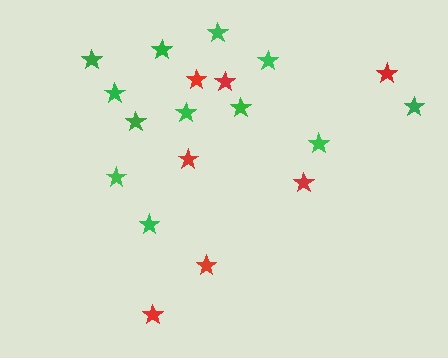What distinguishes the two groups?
There are 2 groups: one group of red stars (7) and one group of green stars (12).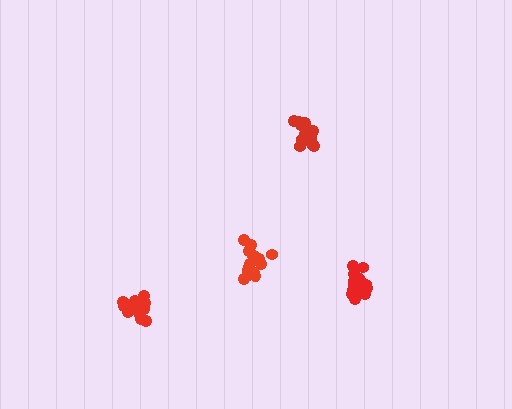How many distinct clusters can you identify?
There are 4 distinct clusters.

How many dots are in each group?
Group 1: 16 dots, Group 2: 14 dots, Group 3: 16 dots, Group 4: 15 dots (61 total).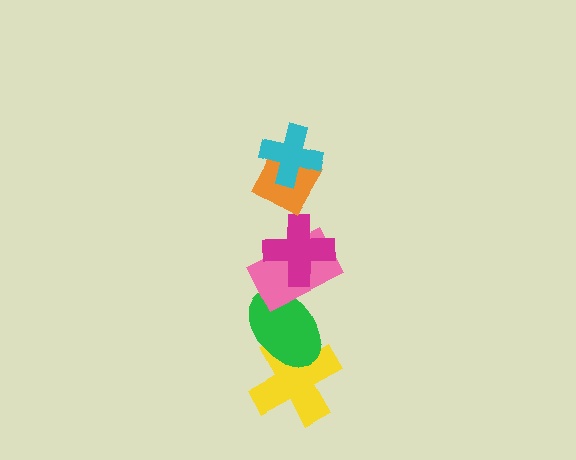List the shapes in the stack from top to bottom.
From top to bottom: the cyan cross, the orange diamond, the magenta cross, the pink rectangle, the green ellipse, the yellow cross.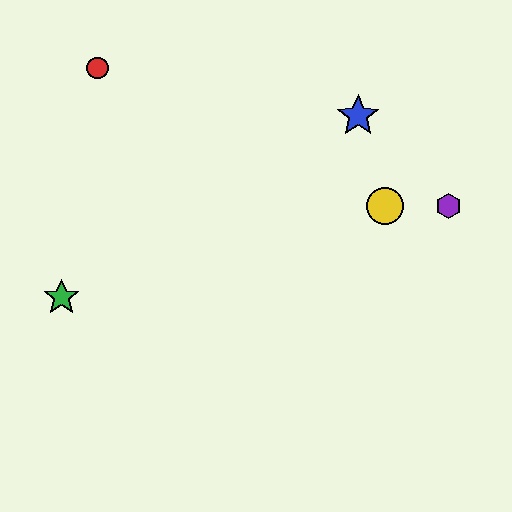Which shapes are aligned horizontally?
The yellow circle, the purple hexagon are aligned horizontally.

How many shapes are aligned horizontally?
2 shapes (the yellow circle, the purple hexagon) are aligned horizontally.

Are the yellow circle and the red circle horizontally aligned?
No, the yellow circle is at y≈206 and the red circle is at y≈68.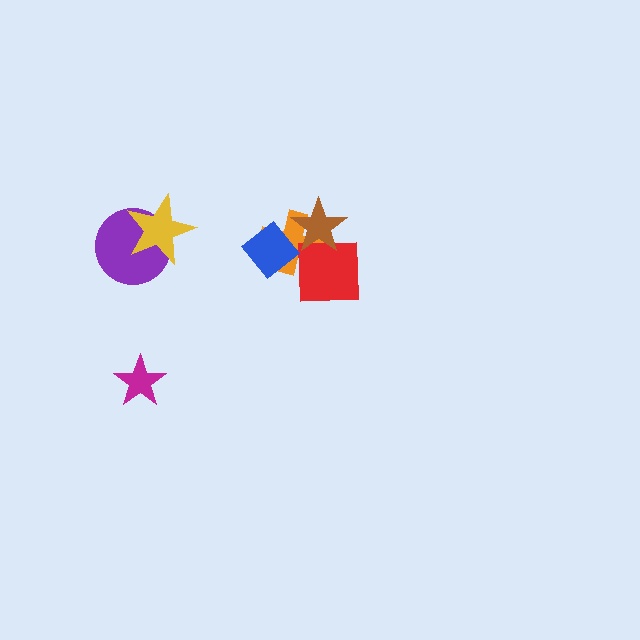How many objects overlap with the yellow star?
1 object overlaps with the yellow star.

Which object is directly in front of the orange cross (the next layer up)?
The red square is directly in front of the orange cross.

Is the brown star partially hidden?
No, no other shape covers it.